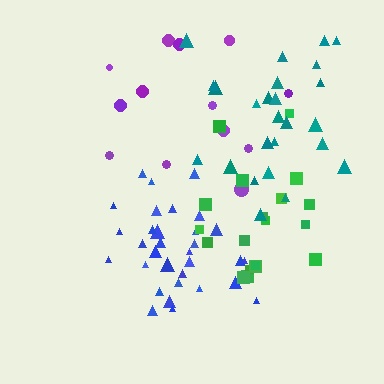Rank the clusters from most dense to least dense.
blue, teal, green, purple.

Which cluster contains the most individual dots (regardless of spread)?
Blue (32).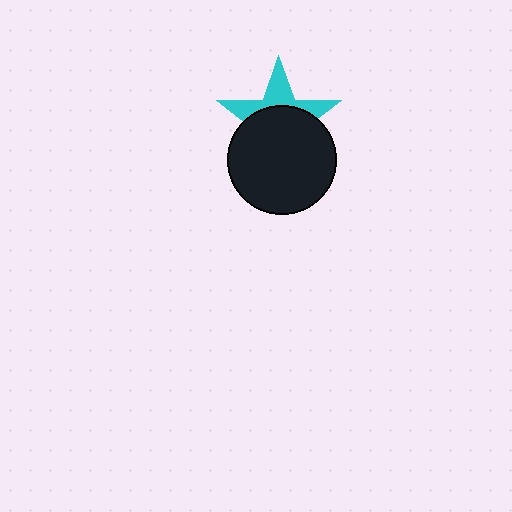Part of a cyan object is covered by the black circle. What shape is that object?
It is a star.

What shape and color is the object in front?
The object in front is a black circle.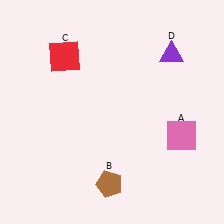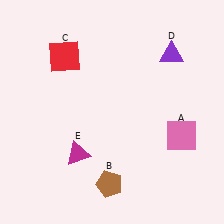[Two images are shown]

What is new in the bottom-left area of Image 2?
A magenta triangle (E) was added in the bottom-left area of Image 2.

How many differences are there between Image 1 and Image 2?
There is 1 difference between the two images.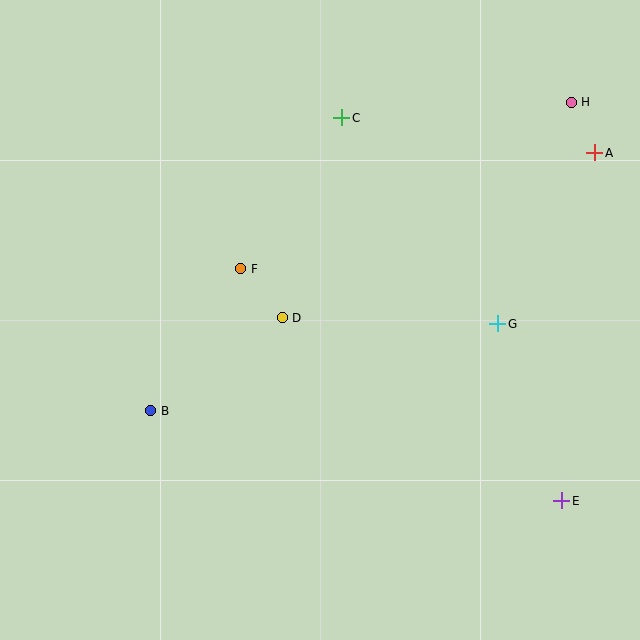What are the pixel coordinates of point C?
Point C is at (342, 118).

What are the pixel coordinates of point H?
Point H is at (571, 102).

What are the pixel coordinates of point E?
Point E is at (562, 501).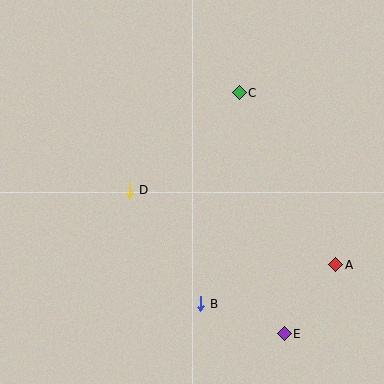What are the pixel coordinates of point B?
Point B is at (201, 304).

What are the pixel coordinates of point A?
Point A is at (336, 265).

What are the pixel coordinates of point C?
Point C is at (239, 93).